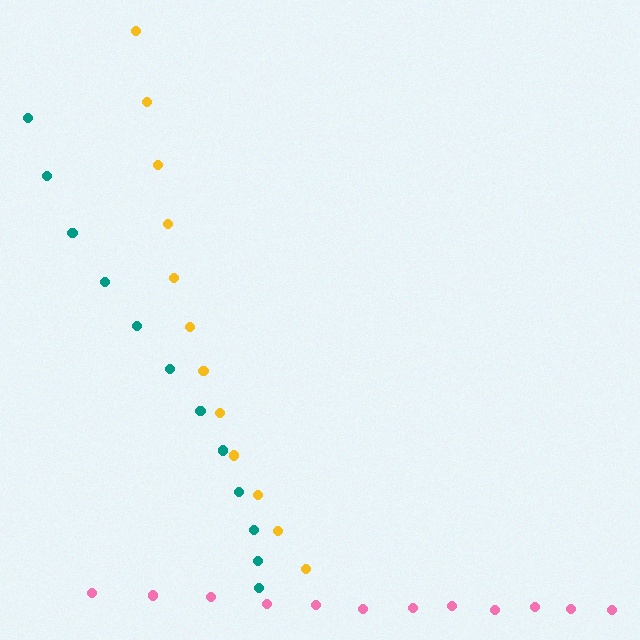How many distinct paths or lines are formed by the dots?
There are 3 distinct paths.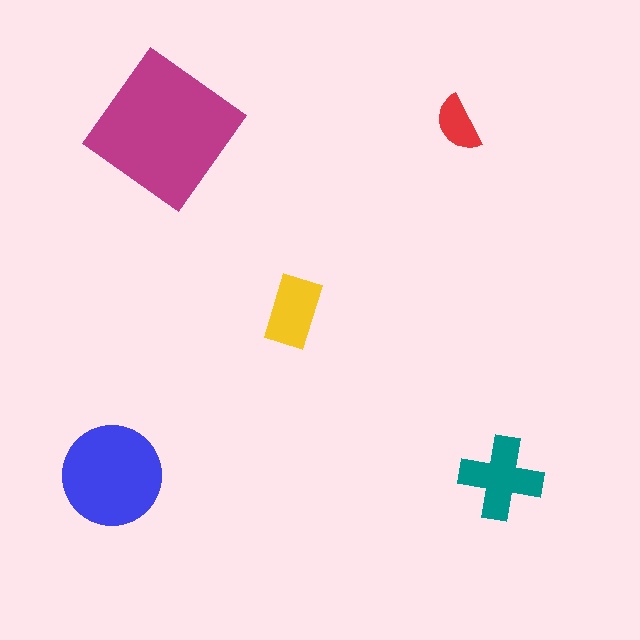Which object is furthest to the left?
The blue circle is leftmost.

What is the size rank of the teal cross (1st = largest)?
3rd.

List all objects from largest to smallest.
The magenta diamond, the blue circle, the teal cross, the yellow rectangle, the red semicircle.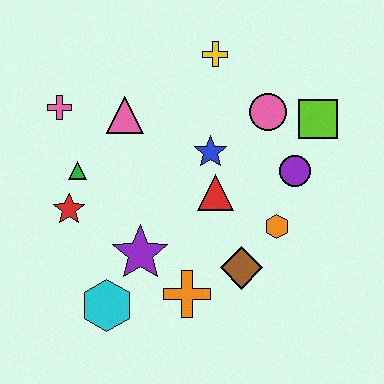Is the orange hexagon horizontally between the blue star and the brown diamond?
No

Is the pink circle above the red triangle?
Yes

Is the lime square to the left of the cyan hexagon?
No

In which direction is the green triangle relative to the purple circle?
The green triangle is to the left of the purple circle.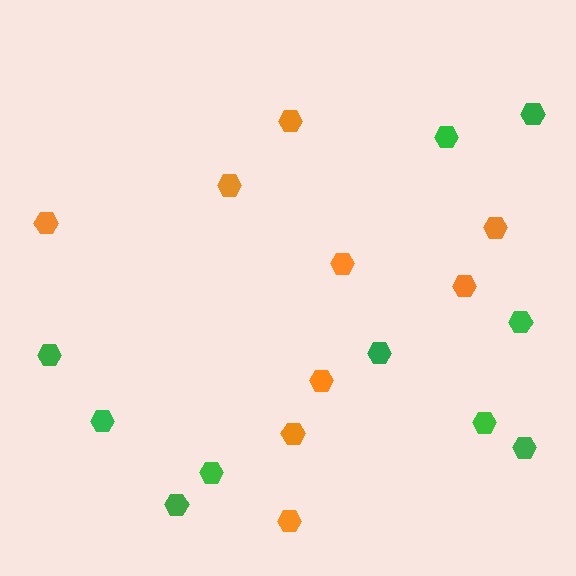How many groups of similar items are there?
There are 2 groups: one group of orange hexagons (9) and one group of green hexagons (10).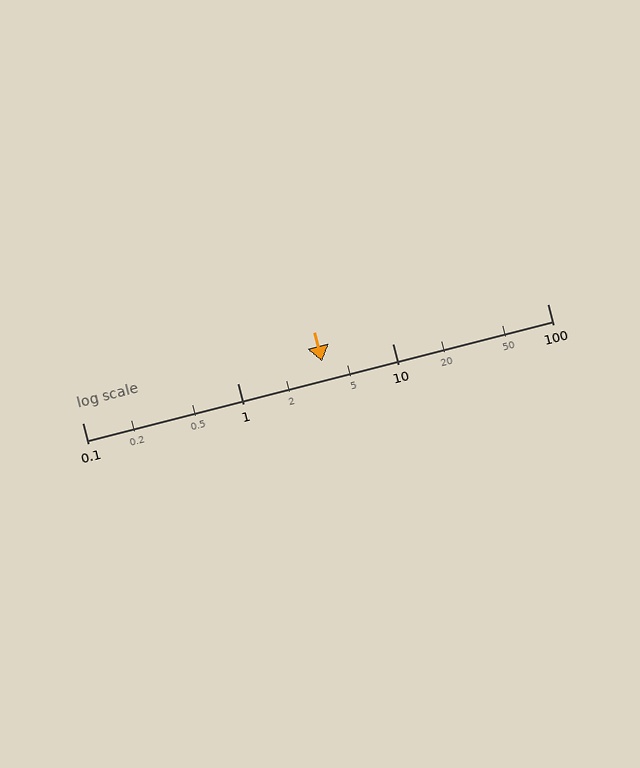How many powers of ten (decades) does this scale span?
The scale spans 3 decades, from 0.1 to 100.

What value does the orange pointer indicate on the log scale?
The pointer indicates approximately 3.5.